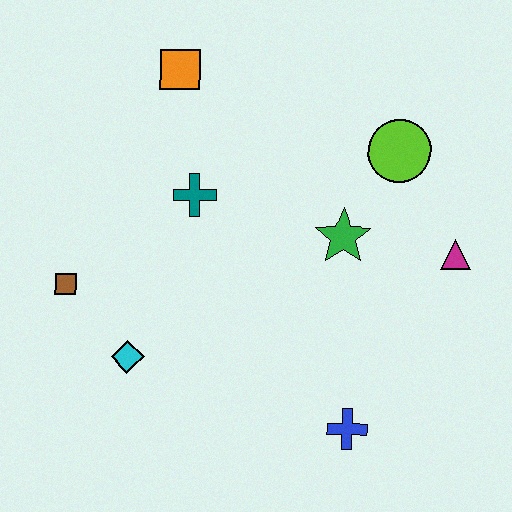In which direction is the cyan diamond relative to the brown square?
The cyan diamond is below the brown square.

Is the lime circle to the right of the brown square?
Yes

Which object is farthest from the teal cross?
The blue cross is farthest from the teal cross.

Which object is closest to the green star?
The lime circle is closest to the green star.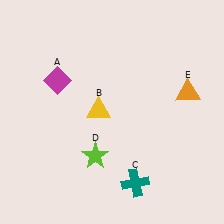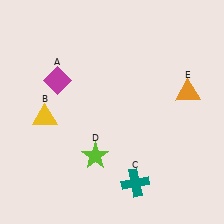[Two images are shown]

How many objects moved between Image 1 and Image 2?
1 object moved between the two images.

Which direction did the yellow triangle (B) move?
The yellow triangle (B) moved left.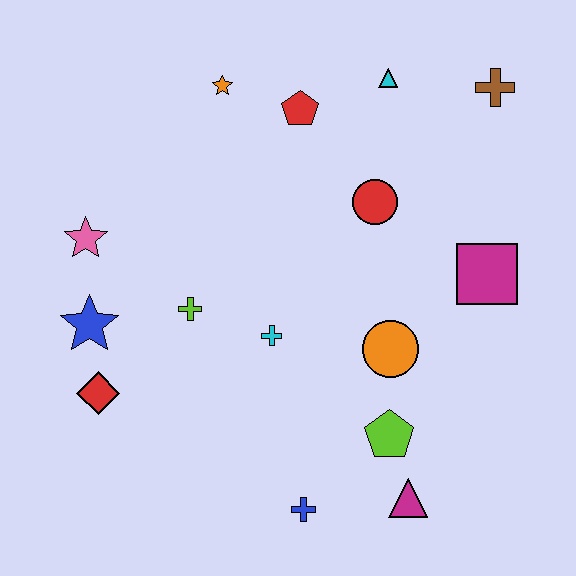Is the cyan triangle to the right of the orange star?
Yes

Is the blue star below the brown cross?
Yes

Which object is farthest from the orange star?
The magenta triangle is farthest from the orange star.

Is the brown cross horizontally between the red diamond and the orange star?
No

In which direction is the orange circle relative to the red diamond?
The orange circle is to the right of the red diamond.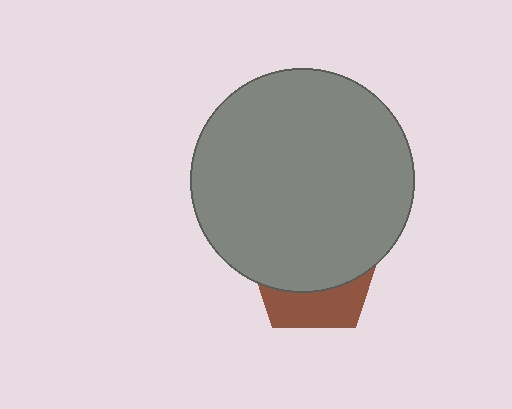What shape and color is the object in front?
The object in front is a gray circle.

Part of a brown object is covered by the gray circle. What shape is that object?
It is a pentagon.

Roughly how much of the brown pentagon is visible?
A small part of it is visible (roughly 33%).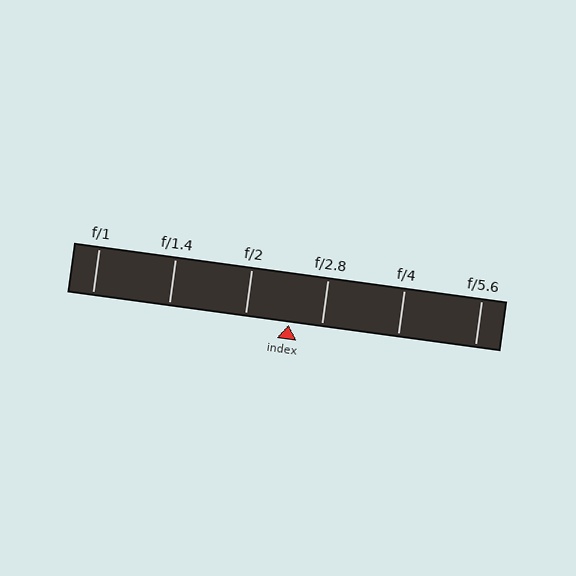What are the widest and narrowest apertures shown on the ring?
The widest aperture shown is f/1 and the narrowest is f/5.6.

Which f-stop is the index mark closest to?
The index mark is closest to f/2.8.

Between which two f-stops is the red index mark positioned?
The index mark is between f/2 and f/2.8.